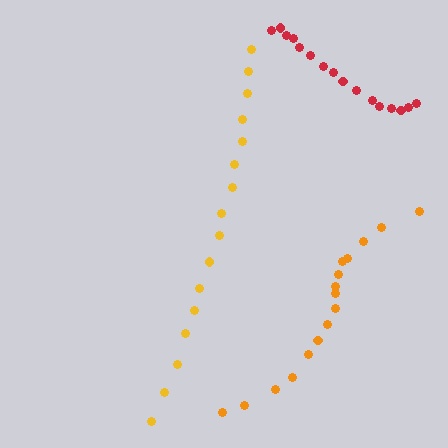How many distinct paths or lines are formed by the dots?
There are 3 distinct paths.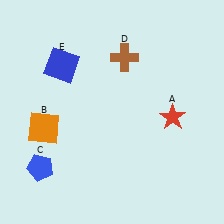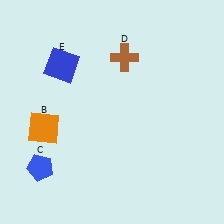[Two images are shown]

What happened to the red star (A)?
The red star (A) was removed in Image 2. It was in the bottom-right area of Image 1.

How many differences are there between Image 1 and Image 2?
There is 1 difference between the two images.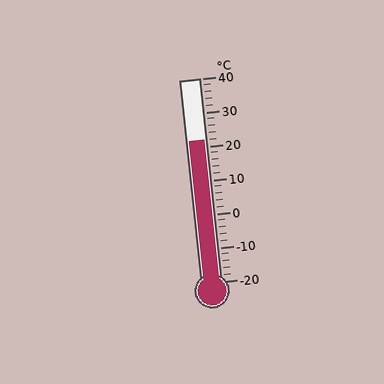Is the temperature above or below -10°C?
The temperature is above -10°C.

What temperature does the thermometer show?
The thermometer shows approximately 22°C.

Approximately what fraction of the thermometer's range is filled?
The thermometer is filled to approximately 70% of its range.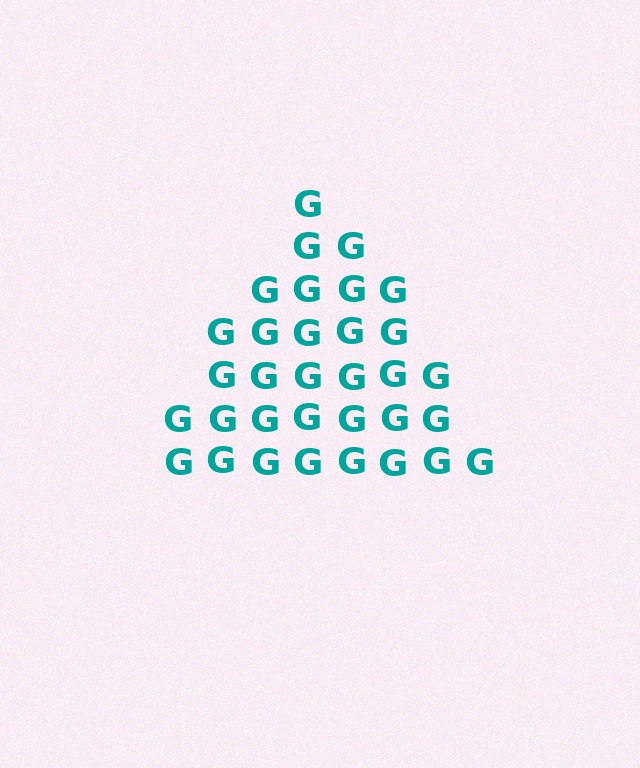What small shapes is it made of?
It is made of small letter G's.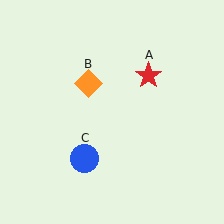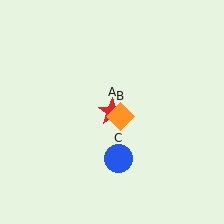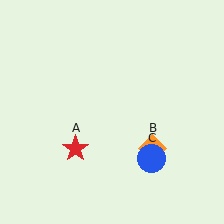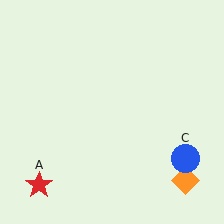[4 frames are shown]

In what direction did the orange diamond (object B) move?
The orange diamond (object B) moved down and to the right.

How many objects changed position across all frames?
3 objects changed position: red star (object A), orange diamond (object B), blue circle (object C).